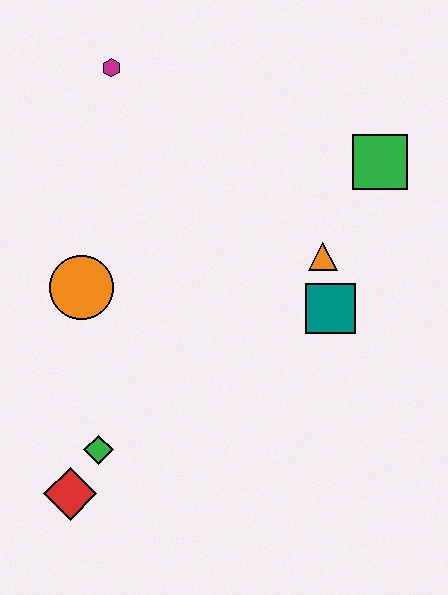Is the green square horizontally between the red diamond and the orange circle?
No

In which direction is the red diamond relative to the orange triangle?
The red diamond is to the left of the orange triangle.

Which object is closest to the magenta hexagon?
The orange circle is closest to the magenta hexagon.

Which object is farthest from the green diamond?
The green square is farthest from the green diamond.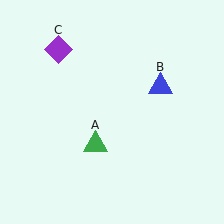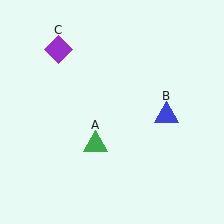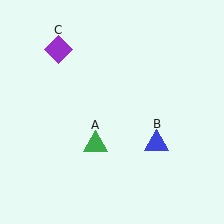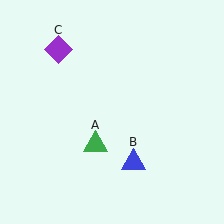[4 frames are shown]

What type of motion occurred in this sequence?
The blue triangle (object B) rotated clockwise around the center of the scene.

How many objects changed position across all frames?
1 object changed position: blue triangle (object B).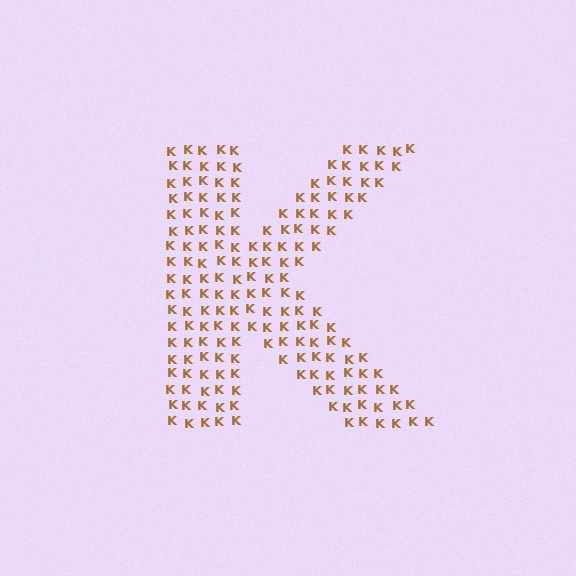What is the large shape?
The large shape is the letter K.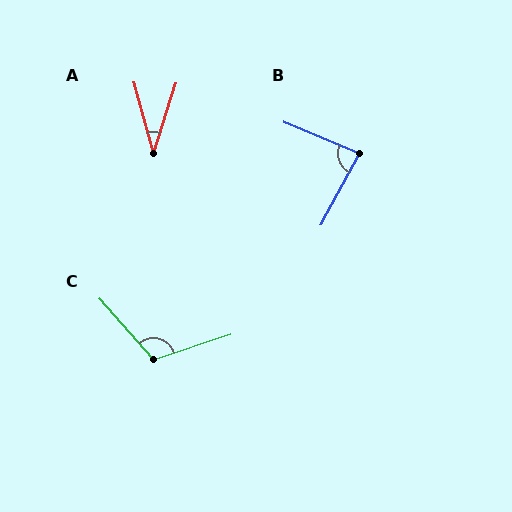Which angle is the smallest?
A, at approximately 33 degrees.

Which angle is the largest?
C, at approximately 114 degrees.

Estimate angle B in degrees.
Approximately 84 degrees.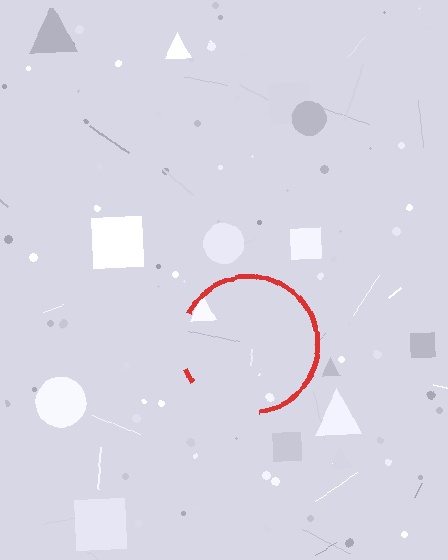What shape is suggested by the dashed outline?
The dashed outline suggests a circle.